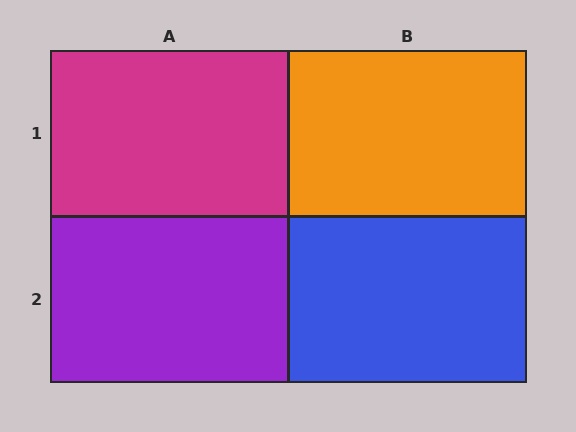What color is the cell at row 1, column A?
Magenta.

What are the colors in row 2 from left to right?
Purple, blue.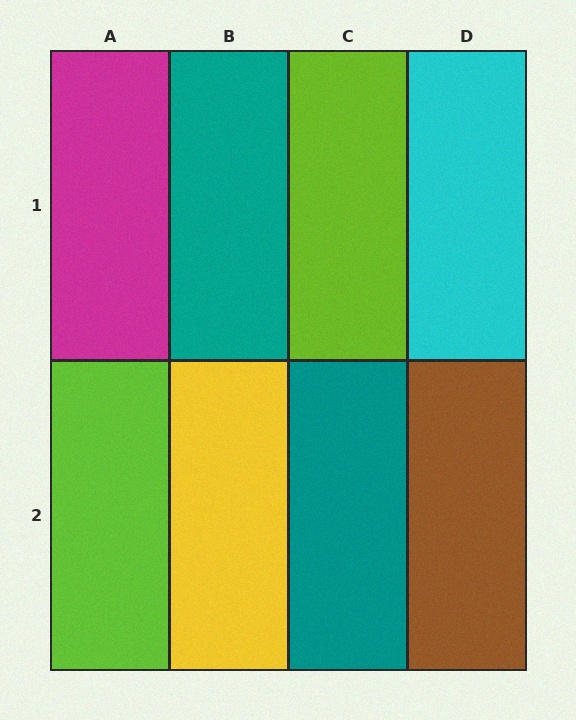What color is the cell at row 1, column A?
Magenta.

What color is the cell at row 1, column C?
Lime.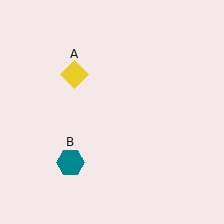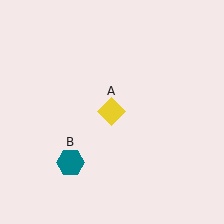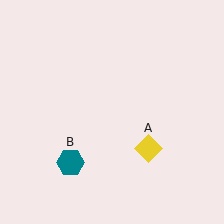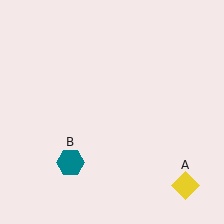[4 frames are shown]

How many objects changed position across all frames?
1 object changed position: yellow diamond (object A).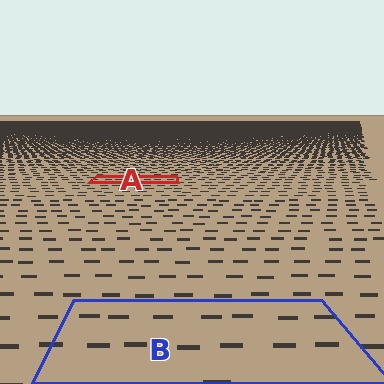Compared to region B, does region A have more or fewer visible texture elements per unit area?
Region A has more texture elements per unit area — they are packed more densely because it is farther away.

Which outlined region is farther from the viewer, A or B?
Region A is farther from the viewer — the texture elements inside it appear smaller and more densely packed.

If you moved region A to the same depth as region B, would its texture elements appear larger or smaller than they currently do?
They would appear larger. At a closer depth, the same texture elements are projected at a bigger on-screen size.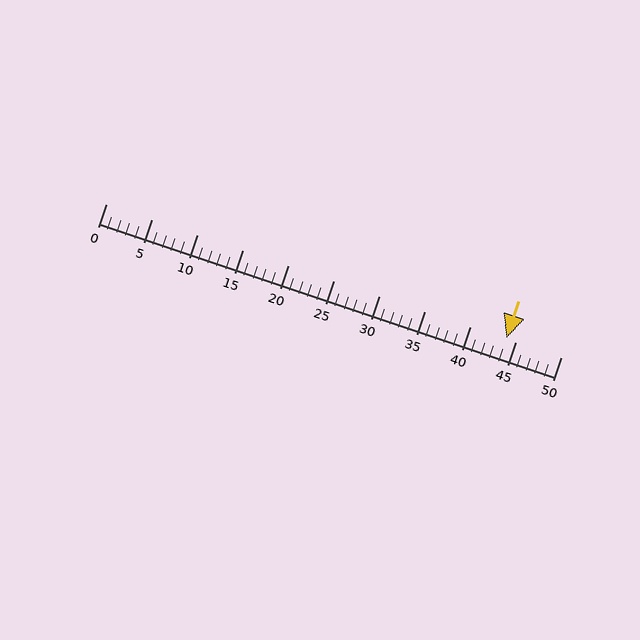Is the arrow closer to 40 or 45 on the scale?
The arrow is closer to 45.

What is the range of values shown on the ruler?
The ruler shows values from 0 to 50.